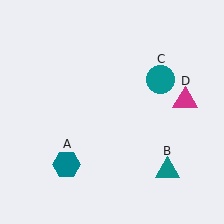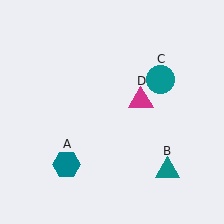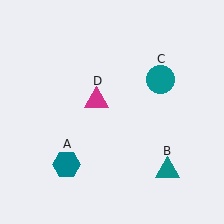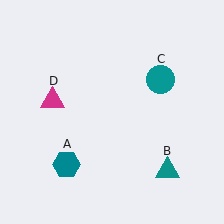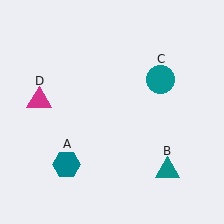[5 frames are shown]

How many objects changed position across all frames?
1 object changed position: magenta triangle (object D).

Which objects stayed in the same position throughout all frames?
Teal hexagon (object A) and teal triangle (object B) and teal circle (object C) remained stationary.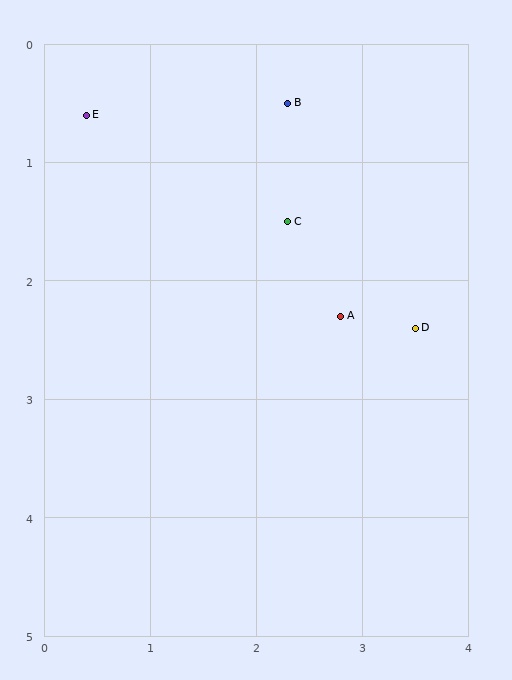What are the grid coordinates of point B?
Point B is at approximately (2.3, 0.5).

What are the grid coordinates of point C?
Point C is at approximately (2.3, 1.5).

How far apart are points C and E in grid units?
Points C and E are about 2.1 grid units apart.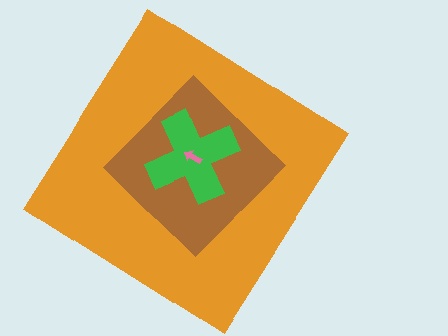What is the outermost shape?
The orange diamond.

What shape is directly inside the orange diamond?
The brown diamond.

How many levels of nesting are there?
4.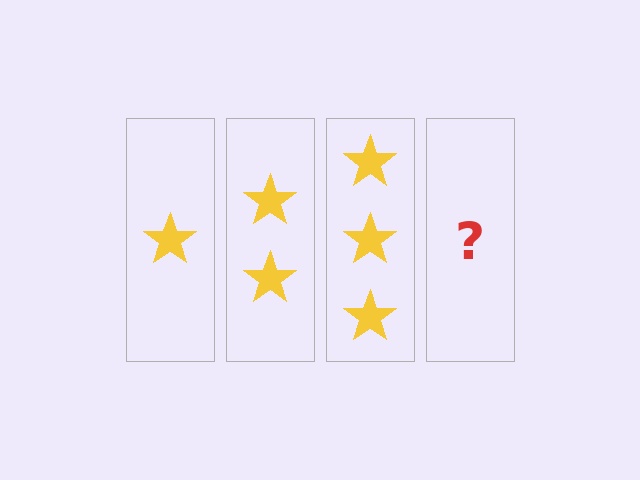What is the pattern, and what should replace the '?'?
The pattern is that each step adds one more star. The '?' should be 4 stars.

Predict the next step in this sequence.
The next step is 4 stars.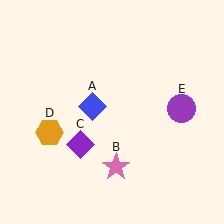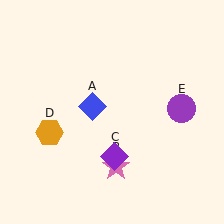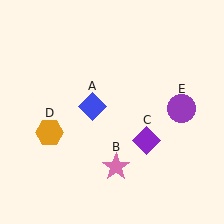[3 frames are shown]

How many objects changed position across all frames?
1 object changed position: purple diamond (object C).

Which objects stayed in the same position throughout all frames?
Blue diamond (object A) and pink star (object B) and orange hexagon (object D) and purple circle (object E) remained stationary.